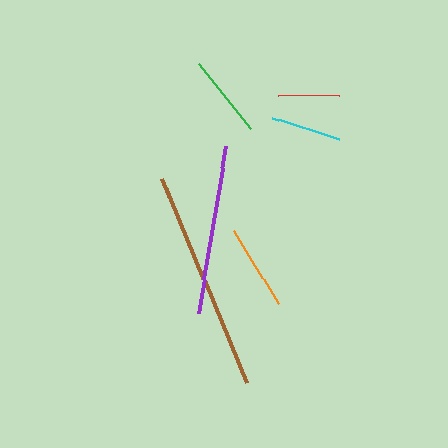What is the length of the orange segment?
The orange segment is approximately 85 pixels long.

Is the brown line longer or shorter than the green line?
The brown line is longer than the green line.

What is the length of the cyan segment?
The cyan segment is approximately 71 pixels long.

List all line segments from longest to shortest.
From longest to shortest: brown, purple, orange, green, cyan, red.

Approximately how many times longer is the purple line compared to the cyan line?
The purple line is approximately 2.4 times the length of the cyan line.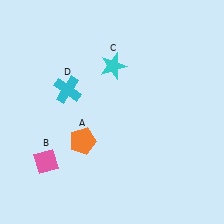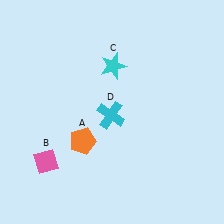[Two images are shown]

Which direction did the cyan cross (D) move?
The cyan cross (D) moved right.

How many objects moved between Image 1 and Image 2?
1 object moved between the two images.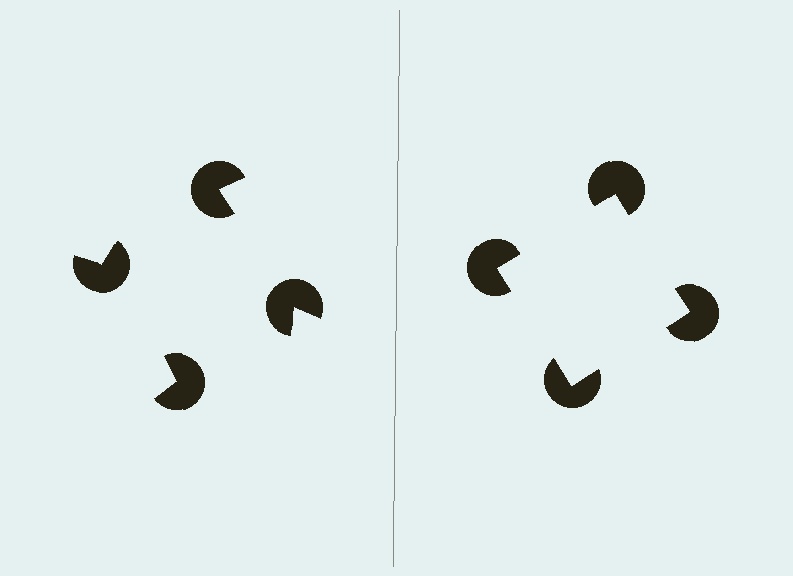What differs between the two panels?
The pac-man discs are positioned identically on both sides; only the wedge orientations differ. On the right they align to a square; on the left they are misaligned.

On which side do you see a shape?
An illusory square appears on the right side. On the left side the wedge cuts are rotated, so no coherent shape forms.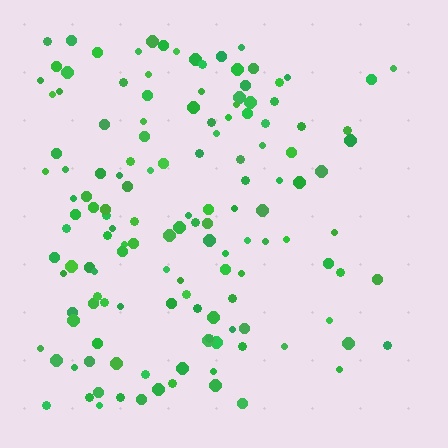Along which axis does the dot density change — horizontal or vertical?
Horizontal.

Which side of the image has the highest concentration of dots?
The left.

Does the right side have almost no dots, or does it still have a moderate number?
Still a moderate number, just noticeably fewer than the left.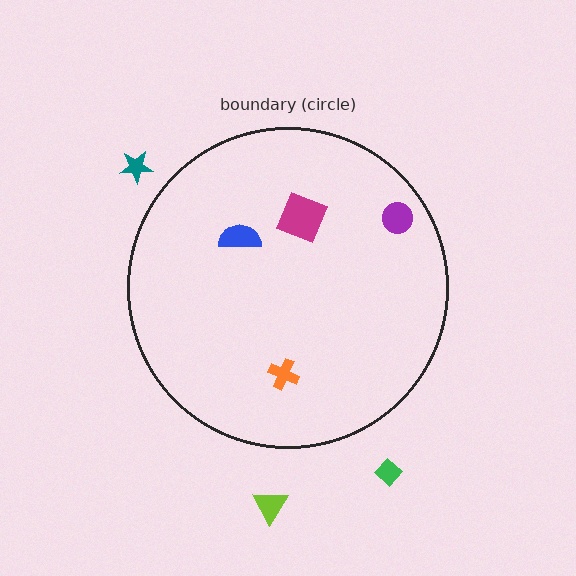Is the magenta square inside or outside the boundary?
Inside.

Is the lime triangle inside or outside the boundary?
Outside.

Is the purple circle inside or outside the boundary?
Inside.